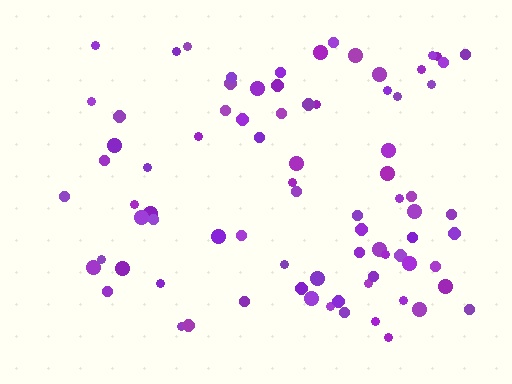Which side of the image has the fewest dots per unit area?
The left.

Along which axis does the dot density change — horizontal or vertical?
Horizontal.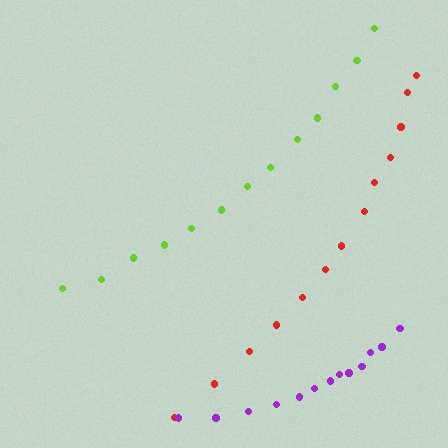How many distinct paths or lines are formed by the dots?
There are 3 distinct paths.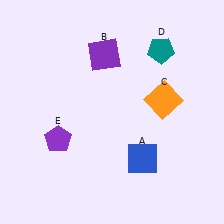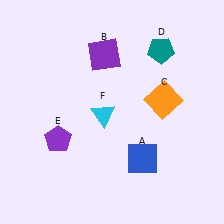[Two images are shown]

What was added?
A cyan triangle (F) was added in Image 2.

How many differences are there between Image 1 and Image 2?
There is 1 difference between the two images.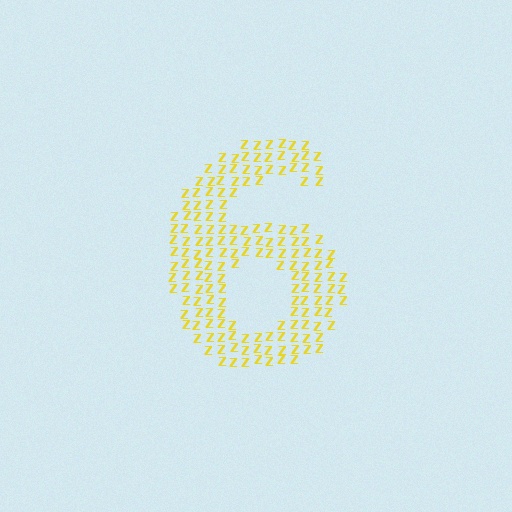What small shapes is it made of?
It is made of small letter Z's.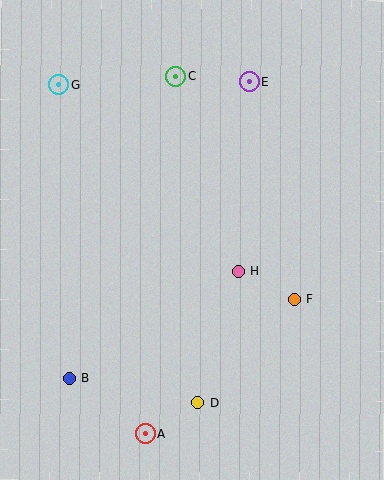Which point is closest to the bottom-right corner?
Point F is closest to the bottom-right corner.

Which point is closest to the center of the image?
Point H at (238, 271) is closest to the center.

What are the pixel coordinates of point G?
Point G is at (59, 85).